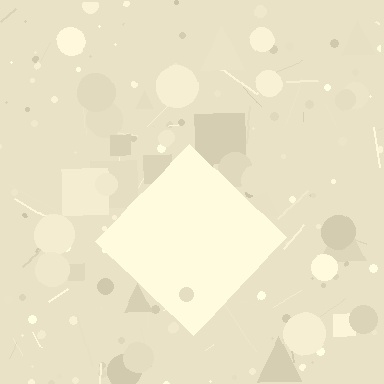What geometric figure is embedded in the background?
A diamond is embedded in the background.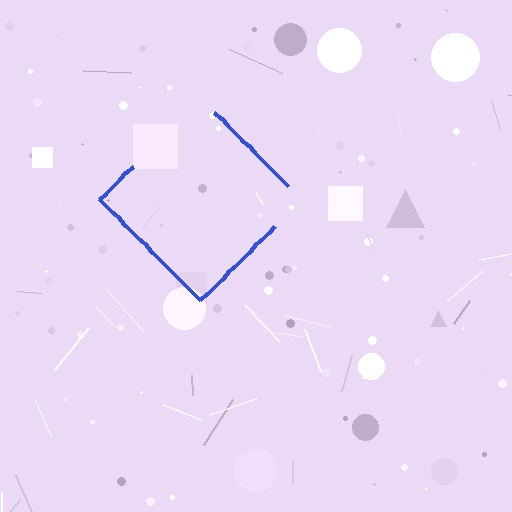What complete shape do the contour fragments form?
The contour fragments form a diamond.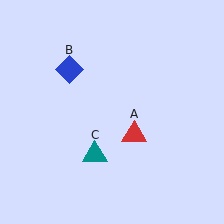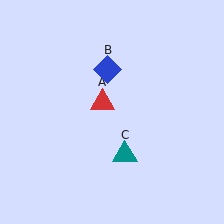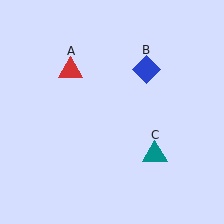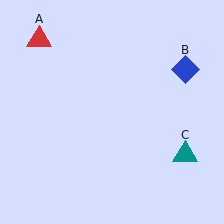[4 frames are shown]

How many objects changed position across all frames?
3 objects changed position: red triangle (object A), blue diamond (object B), teal triangle (object C).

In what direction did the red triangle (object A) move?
The red triangle (object A) moved up and to the left.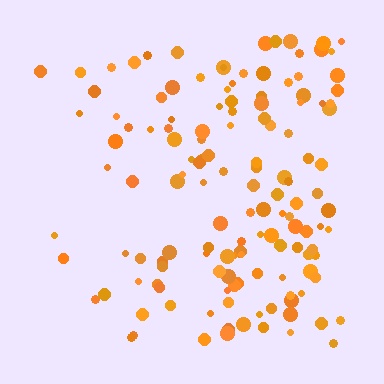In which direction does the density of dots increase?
From left to right, with the right side densest.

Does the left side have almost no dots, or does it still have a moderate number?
Still a moderate number, just noticeably fewer than the right.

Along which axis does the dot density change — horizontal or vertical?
Horizontal.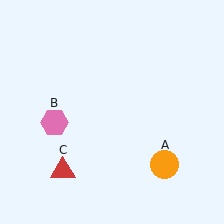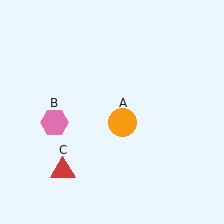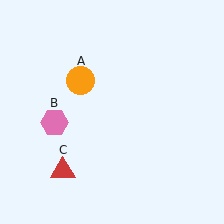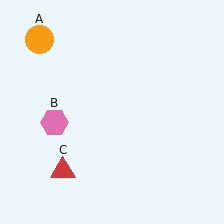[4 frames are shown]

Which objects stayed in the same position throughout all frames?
Pink hexagon (object B) and red triangle (object C) remained stationary.